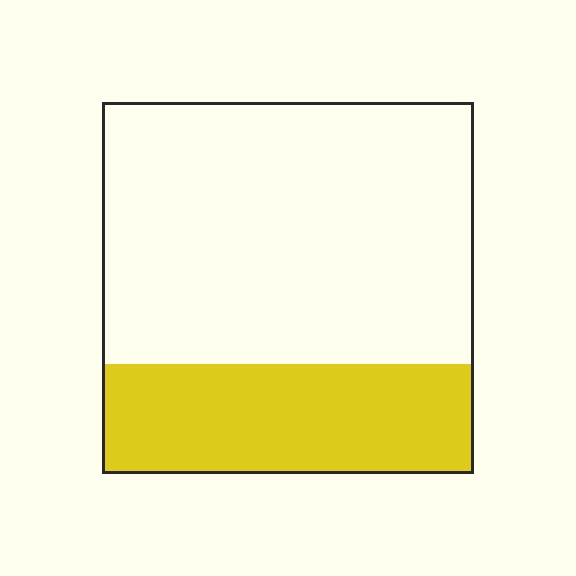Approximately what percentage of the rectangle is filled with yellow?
Approximately 30%.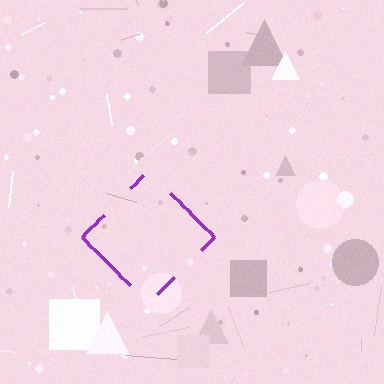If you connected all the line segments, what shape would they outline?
They would outline a diamond.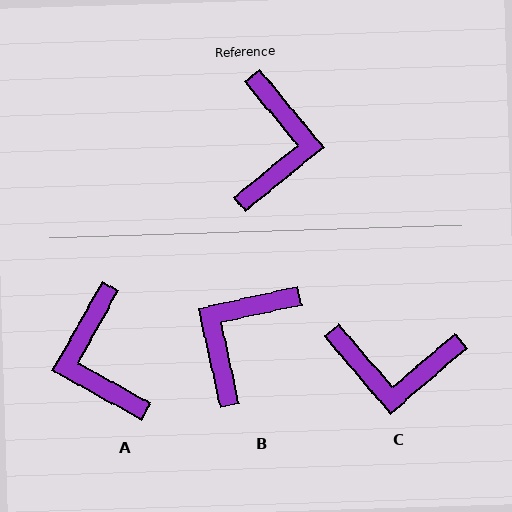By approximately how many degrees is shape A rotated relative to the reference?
Approximately 159 degrees clockwise.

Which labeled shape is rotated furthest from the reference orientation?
A, about 159 degrees away.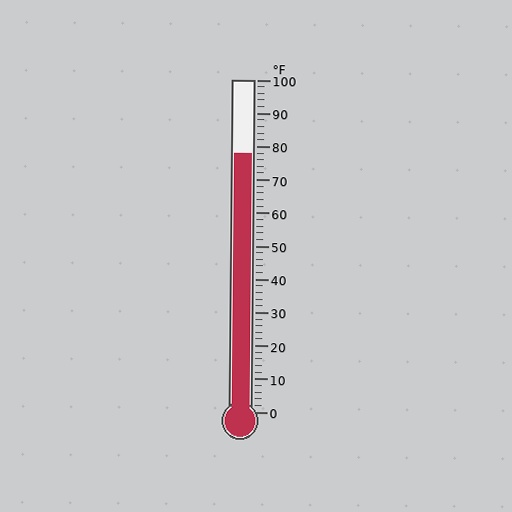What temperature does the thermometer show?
The thermometer shows approximately 78°F.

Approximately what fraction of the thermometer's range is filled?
The thermometer is filled to approximately 80% of its range.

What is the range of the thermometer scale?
The thermometer scale ranges from 0°F to 100°F.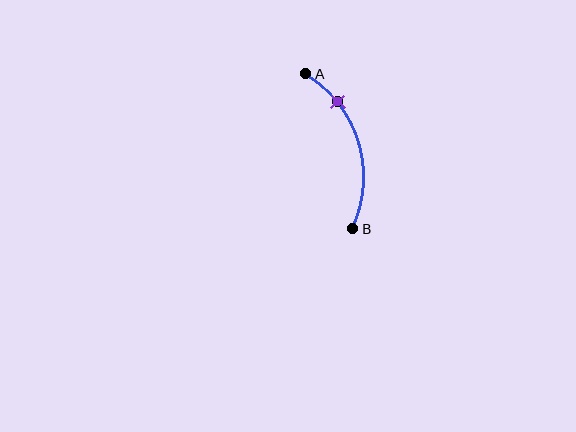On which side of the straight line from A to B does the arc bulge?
The arc bulges to the right of the straight line connecting A and B.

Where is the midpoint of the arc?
The arc midpoint is the point on the curve farthest from the straight line joining A and B. It sits to the right of that line.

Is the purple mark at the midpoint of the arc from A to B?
No. The purple mark lies on the arc but is closer to endpoint A. The arc midpoint would be at the point on the curve equidistant along the arc from both A and B.